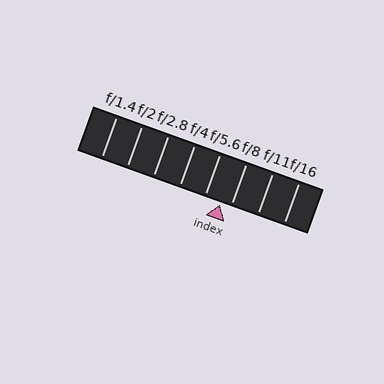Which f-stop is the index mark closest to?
The index mark is closest to f/8.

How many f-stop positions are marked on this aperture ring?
There are 8 f-stop positions marked.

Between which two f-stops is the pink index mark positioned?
The index mark is between f/5.6 and f/8.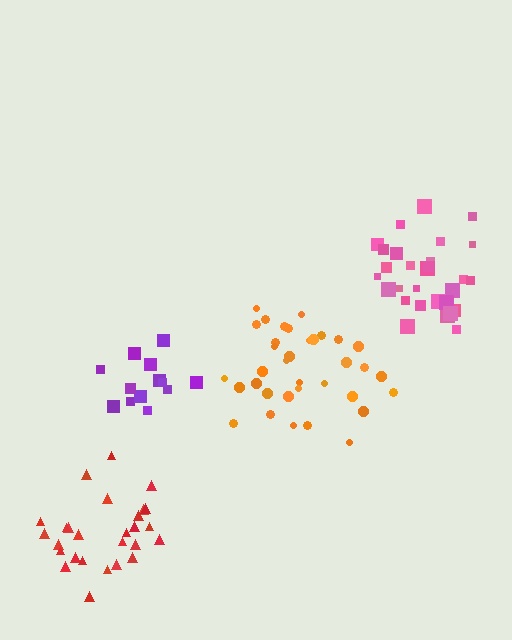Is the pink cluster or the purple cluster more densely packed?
Pink.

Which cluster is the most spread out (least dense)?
Purple.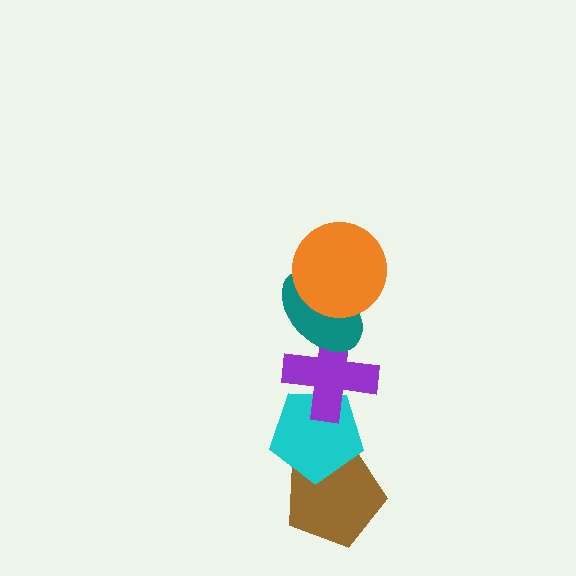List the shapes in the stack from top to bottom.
From top to bottom: the orange circle, the teal ellipse, the purple cross, the cyan pentagon, the brown pentagon.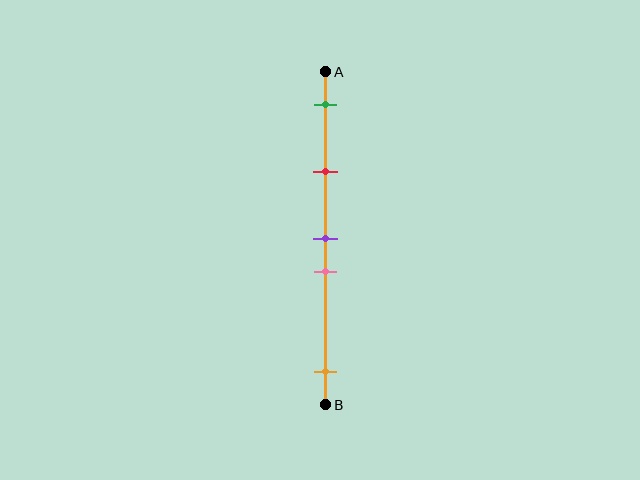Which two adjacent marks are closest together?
The purple and pink marks are the closest adjacent pair.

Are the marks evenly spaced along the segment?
No, the marks are not evenly spaced.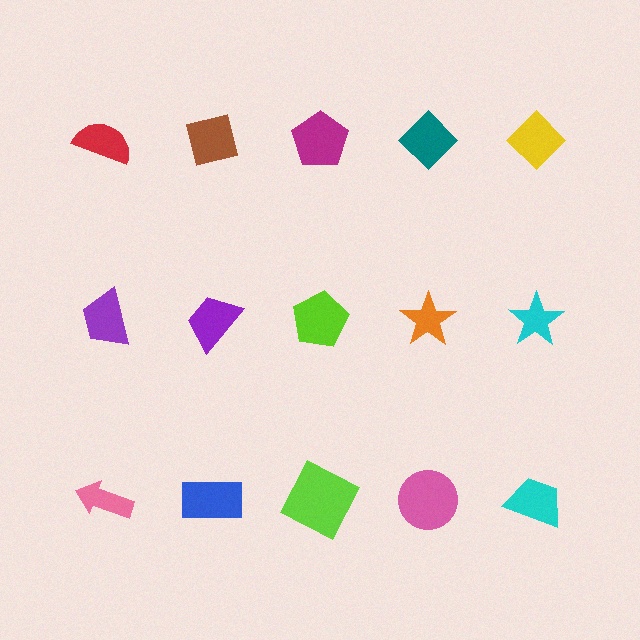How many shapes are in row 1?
5 shapes.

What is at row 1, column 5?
A yellow diamond.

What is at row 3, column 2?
A blue rectangle.